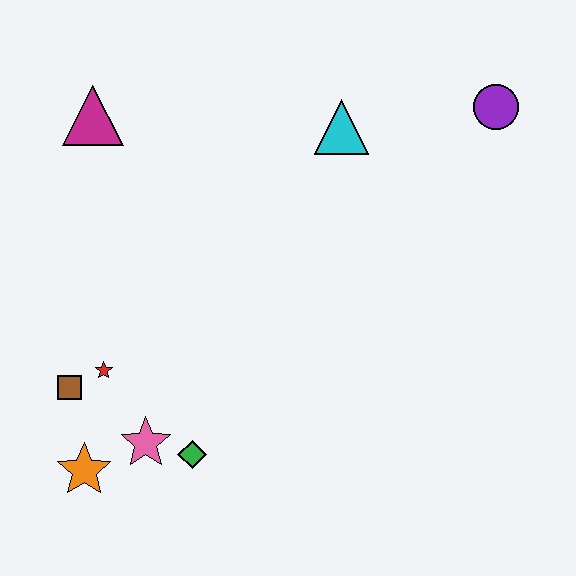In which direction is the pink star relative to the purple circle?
The pink star is to the left of the purple circle.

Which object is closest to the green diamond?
The pink star is closest to the green diamond.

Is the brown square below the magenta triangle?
Yes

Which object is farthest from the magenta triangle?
The purple circle is farthest from the magenta triangle.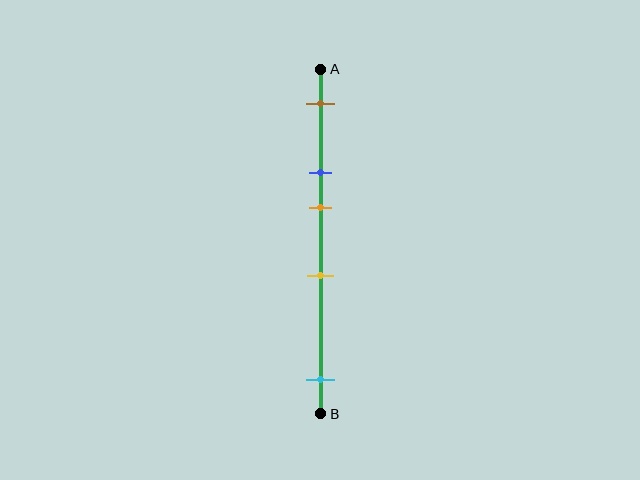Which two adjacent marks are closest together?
The blue and orange marks are the closest adjacent pair.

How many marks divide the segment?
There are 5 marks dividing the segment.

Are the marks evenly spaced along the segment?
No, the marks are not evenly spaced.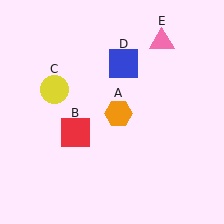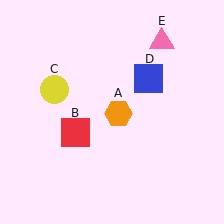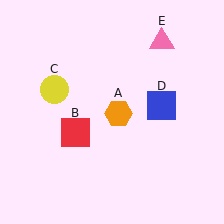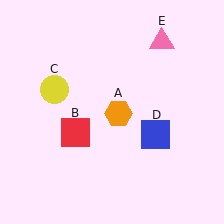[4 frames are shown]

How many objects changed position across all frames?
1 object changed position: blue square (object D).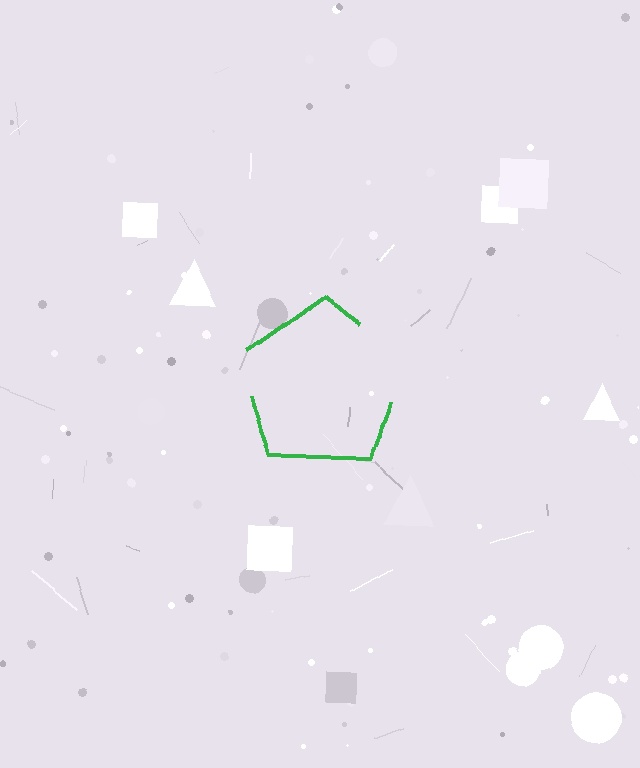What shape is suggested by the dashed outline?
The dashed outline suggests a pentagon.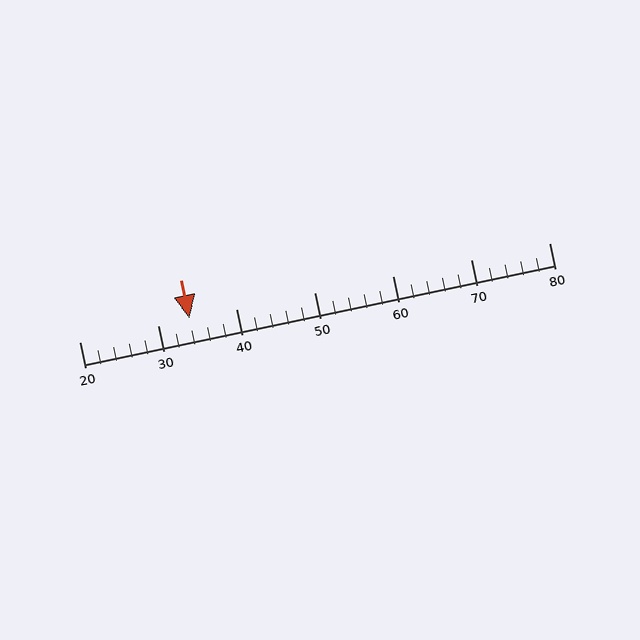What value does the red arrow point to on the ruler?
The red arrow points to approximately 34.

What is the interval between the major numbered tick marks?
The major tick marks are spaced 10 units apart.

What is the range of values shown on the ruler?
The ruler shows values from 20 to 80.